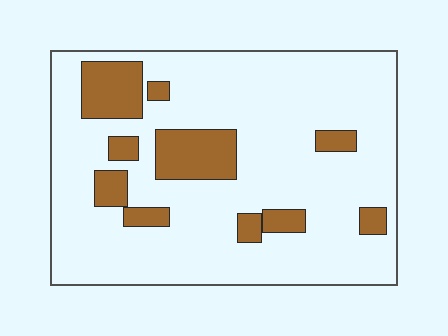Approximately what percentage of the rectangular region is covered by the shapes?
Approximately 20%.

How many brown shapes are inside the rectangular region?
10.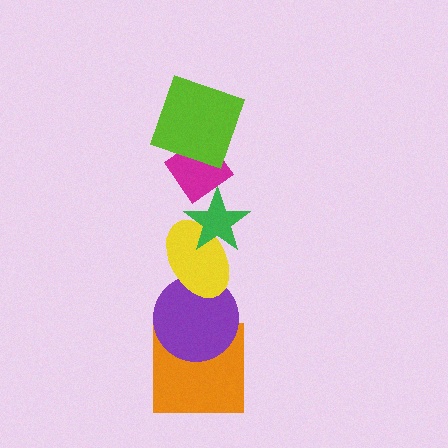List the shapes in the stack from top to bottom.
From top to bottom: the lime square, the magenta diamond, the green star, the yellow ellipse, the purple circle, the orange square.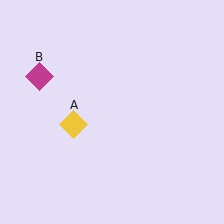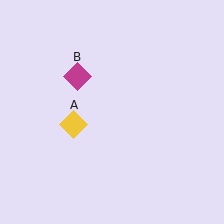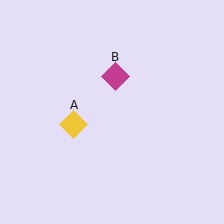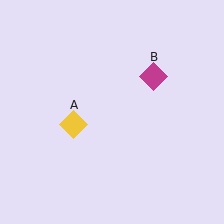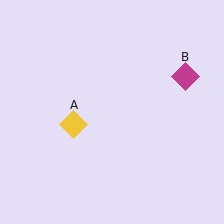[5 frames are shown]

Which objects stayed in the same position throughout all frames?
Yellow diamond (object A) remained stationary.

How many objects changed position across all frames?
1 object changed position: magenta diamond (object B).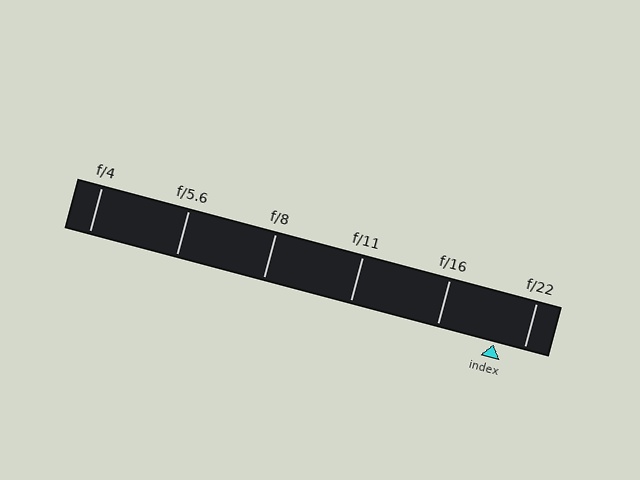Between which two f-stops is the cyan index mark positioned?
The index mark is between f/16 and f/22.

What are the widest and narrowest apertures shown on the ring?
The widest aperture shown is f/4 and the narrowest is f/22.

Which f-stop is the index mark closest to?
The index mark is closest to f/22.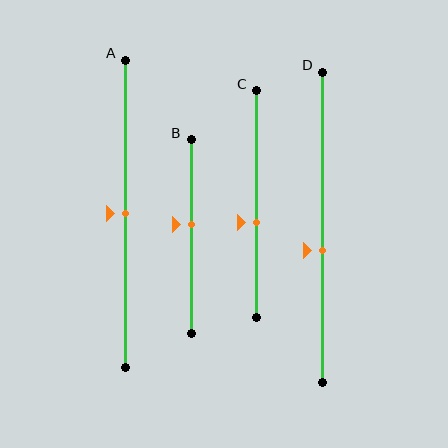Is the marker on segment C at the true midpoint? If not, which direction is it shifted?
No, the marker on segment C is shifted downward by about 8% of the segment length.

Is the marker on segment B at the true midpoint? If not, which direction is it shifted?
No, the marker on segment B is shifted upward by about 6% of the segment length.